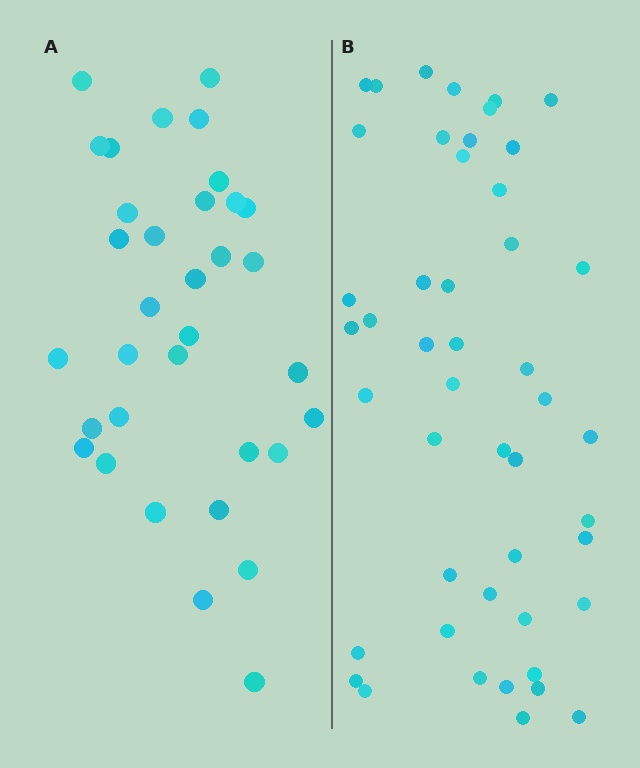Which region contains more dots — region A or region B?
Region B (the right region) has more dots.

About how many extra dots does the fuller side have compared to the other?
Region B has approximately 15 more dots than region A.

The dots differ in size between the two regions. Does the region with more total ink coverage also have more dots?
No. Region A has more total ink coverage because its dots are larger, but region B actually contains more individual dots. Total area can be misleading — the number of items is what matters here.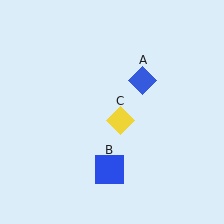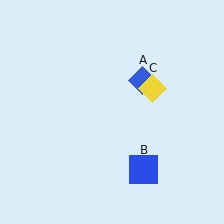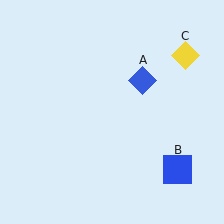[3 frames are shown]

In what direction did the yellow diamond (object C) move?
The yellow diamond (object C) moved up and to the right.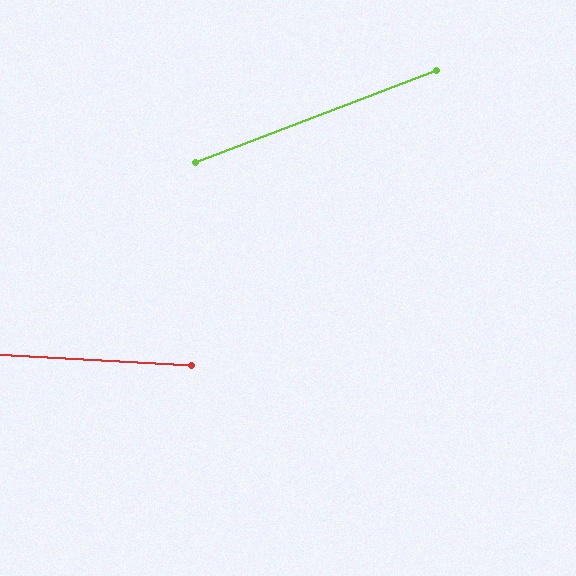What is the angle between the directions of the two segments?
Approximately 24 degrees.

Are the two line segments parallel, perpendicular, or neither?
Neither parallel nor perpendicular — they differ by about 24°.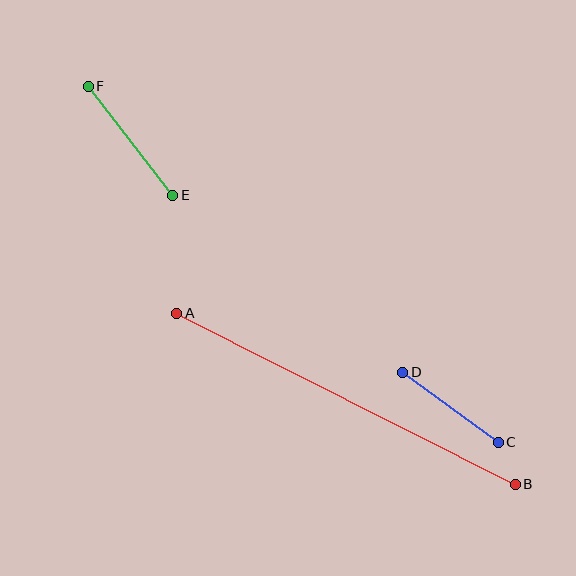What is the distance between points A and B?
The distance is approximately 379 pixels.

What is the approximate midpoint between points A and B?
The midpoint is at approximately (346, 399) pixels.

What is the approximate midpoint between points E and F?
The midpoint is at approximately (130, 141) pixels.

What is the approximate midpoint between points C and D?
The midpoint is at approximately (451, 407) pixels.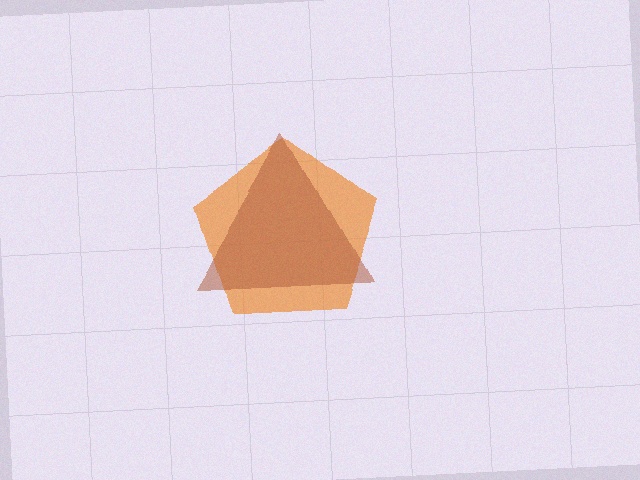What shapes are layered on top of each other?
The layered shapes are: an orange pentagon, a brown triangle.